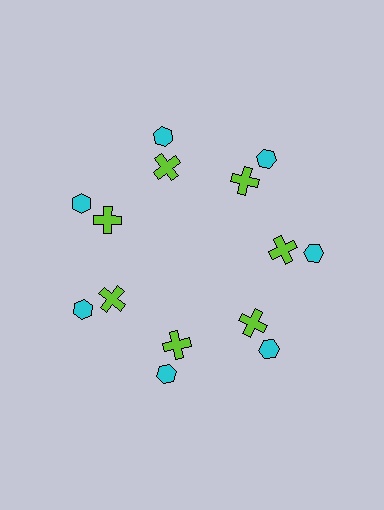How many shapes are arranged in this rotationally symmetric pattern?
There are 14 shapes, arranged in 7 groups of 2.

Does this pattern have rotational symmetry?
Yes, this pattern has 7-fold rotational symmetry. It looks the same after rotating 51 degrees around the center.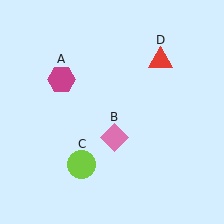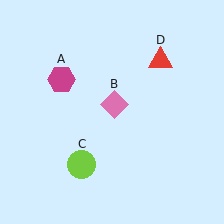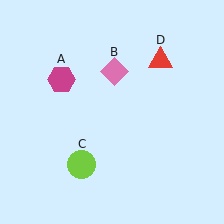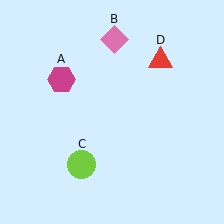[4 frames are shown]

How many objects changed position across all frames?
1 object changed position: pink diamond (object B).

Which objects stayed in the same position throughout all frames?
Magenta hexagon (object A) and lime circle (object C) and red triangle (object D) remained stationary.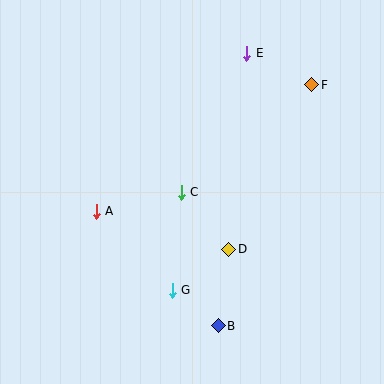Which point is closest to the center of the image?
Point C at (181, 192) is closest to the center.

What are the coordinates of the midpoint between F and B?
The midpoint between F and B is at (265, 205).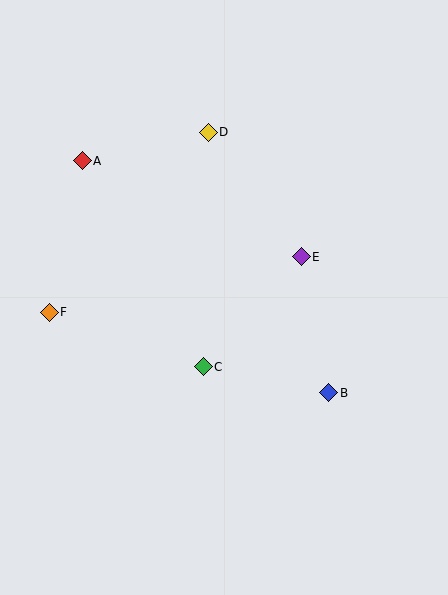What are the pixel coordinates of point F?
Point F is at (49, 312).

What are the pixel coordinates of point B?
Point B is at (329, 393).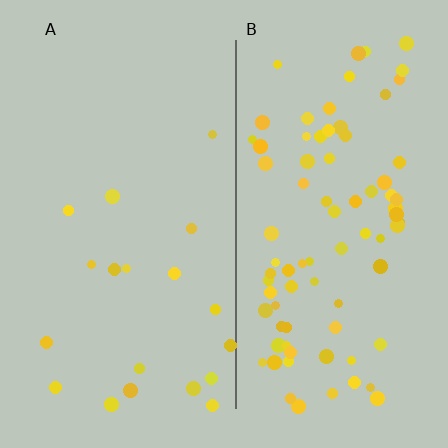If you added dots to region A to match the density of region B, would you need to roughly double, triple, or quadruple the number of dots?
Approximately quadruple.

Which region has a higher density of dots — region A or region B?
B (the right).